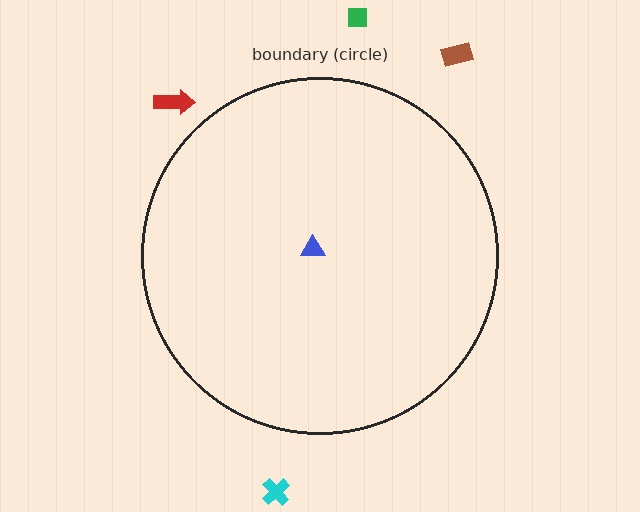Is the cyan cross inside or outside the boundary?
Outside.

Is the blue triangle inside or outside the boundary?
Inside.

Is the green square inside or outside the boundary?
Outside.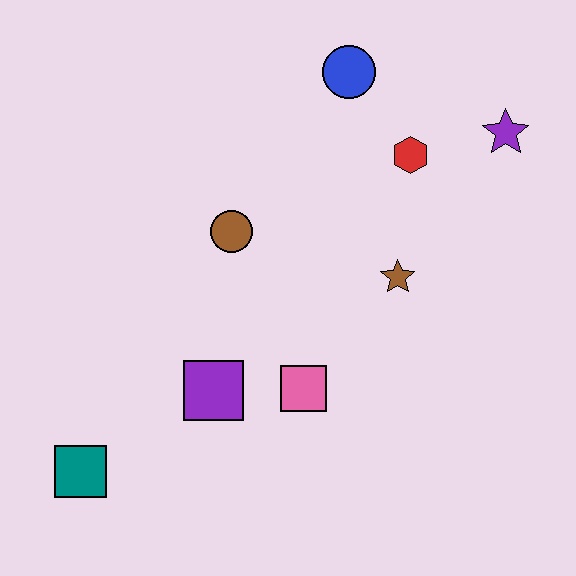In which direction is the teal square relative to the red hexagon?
The teal square is to the left of the red hexagon.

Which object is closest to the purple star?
The red hexagon is closest to the purple star.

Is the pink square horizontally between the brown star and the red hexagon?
No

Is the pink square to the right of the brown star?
No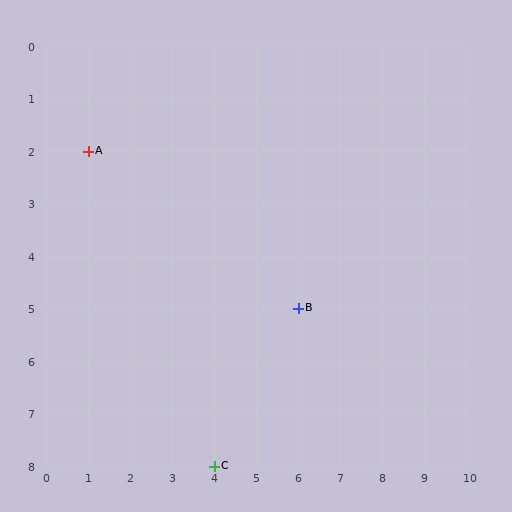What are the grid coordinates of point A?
Point A is at grid coordinates (1, 2).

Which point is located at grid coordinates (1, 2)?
Point A is at (1, 2).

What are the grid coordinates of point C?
Point C is at grid coordinates (4, 8).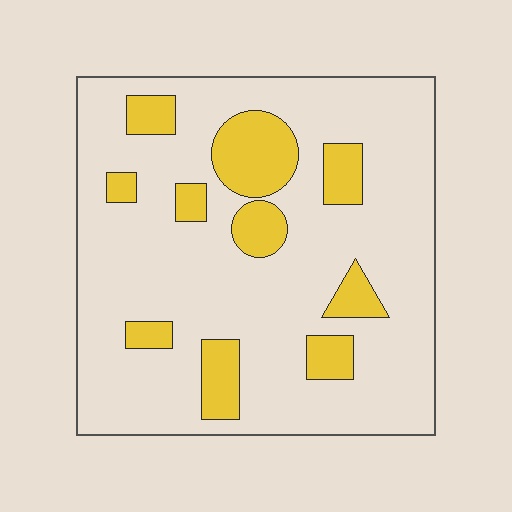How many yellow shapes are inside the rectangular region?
10.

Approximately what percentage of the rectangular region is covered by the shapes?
Approximately 20%.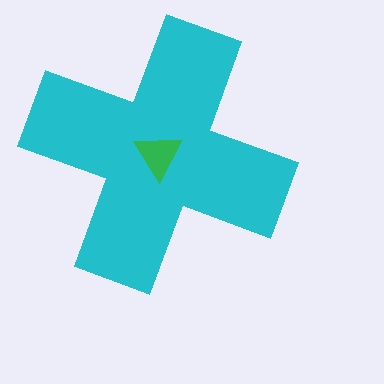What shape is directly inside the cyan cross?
The green triangle.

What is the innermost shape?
The green triangle.